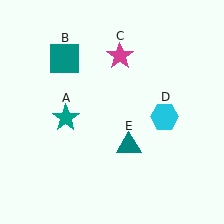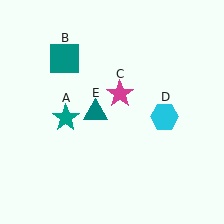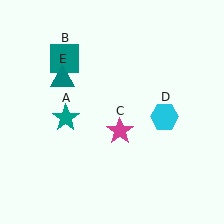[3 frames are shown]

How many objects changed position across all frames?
2 objects changed position: magenta star (object C), teal triangle (object E).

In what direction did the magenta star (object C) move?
The magenta star (object C) moved down.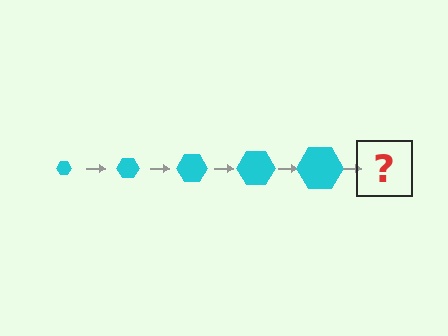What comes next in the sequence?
The next element should be a cyan hexagon, larger than the previous one.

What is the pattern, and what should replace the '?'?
The pattern is that the hexagon gets progressively larger each step. The '?' should be a cyan hexagon, larger than the previous one.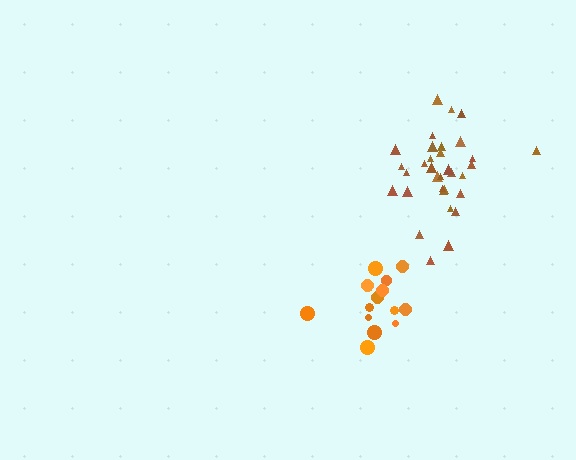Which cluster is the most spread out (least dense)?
Brown.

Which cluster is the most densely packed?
Orange.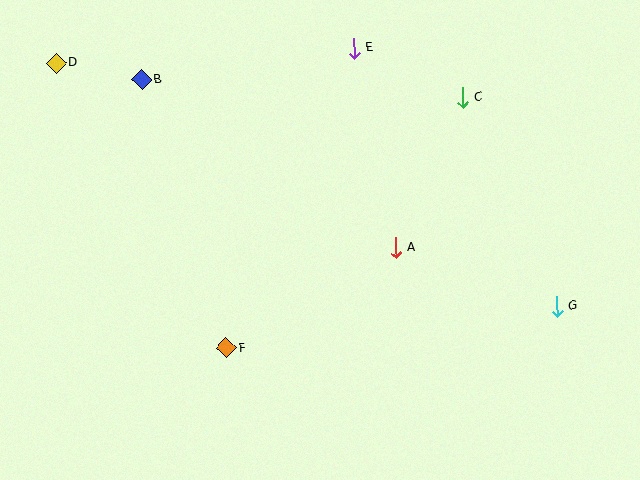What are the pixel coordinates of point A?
Point A is at (396, 247).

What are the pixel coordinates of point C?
Point C is at (462, 97).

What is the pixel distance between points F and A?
The distance between F and A is 197 pixels.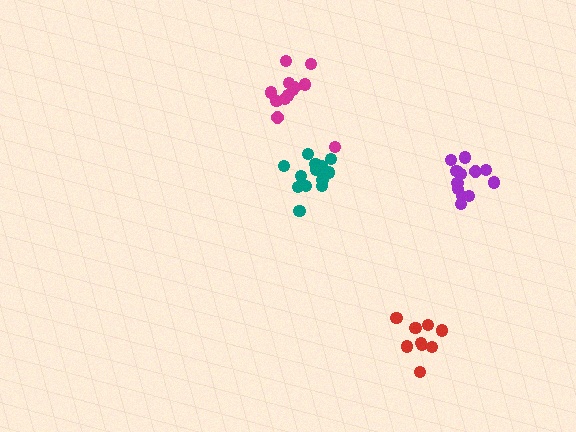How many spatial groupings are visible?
There are 4 spatial groupings.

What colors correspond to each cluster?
The clusters are colored: teal, magenta, red, purple.